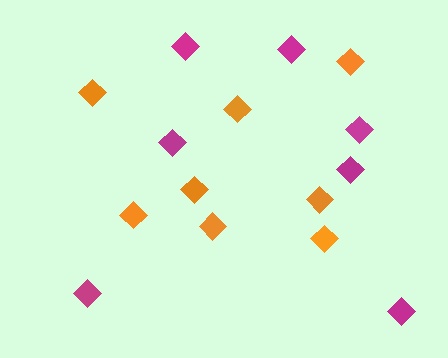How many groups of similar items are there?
There are 2 groups: one group of magenta diamonds (7) and one group of orange diamonds (8).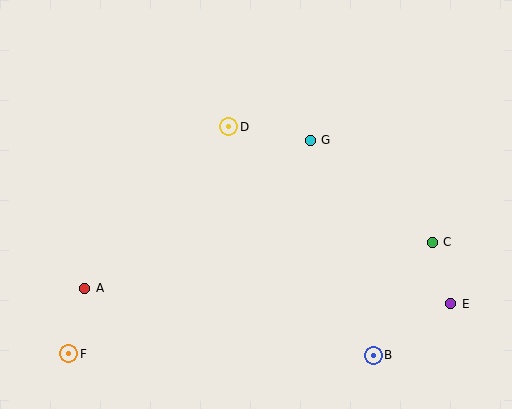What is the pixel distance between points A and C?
The distance between A and C is 351 pixels.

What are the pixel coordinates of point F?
Point F is at (69, 354).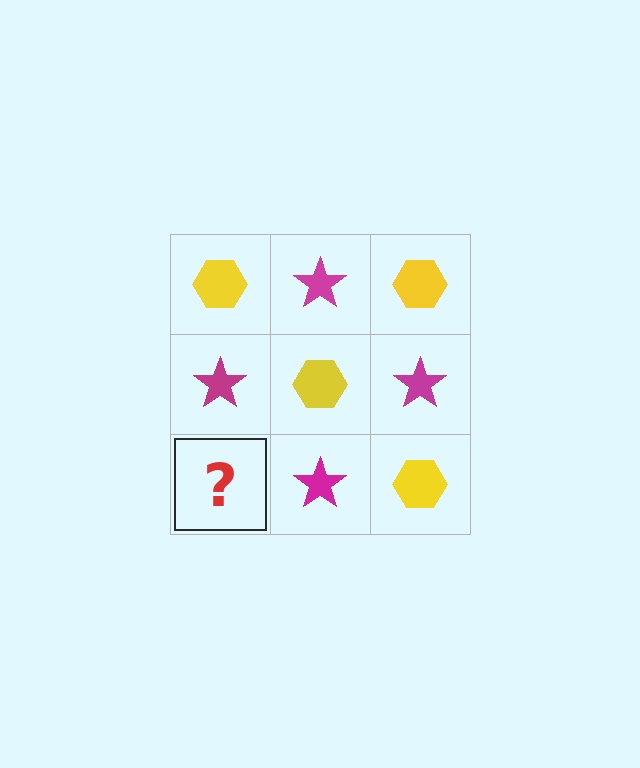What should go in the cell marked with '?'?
The missing cell should contain a yellow hexagon.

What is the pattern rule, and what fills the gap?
The rule is that it alternates yellow hexagon and magenta star in a checkerboard pattern. The gap should be filled with a yellow hexagon.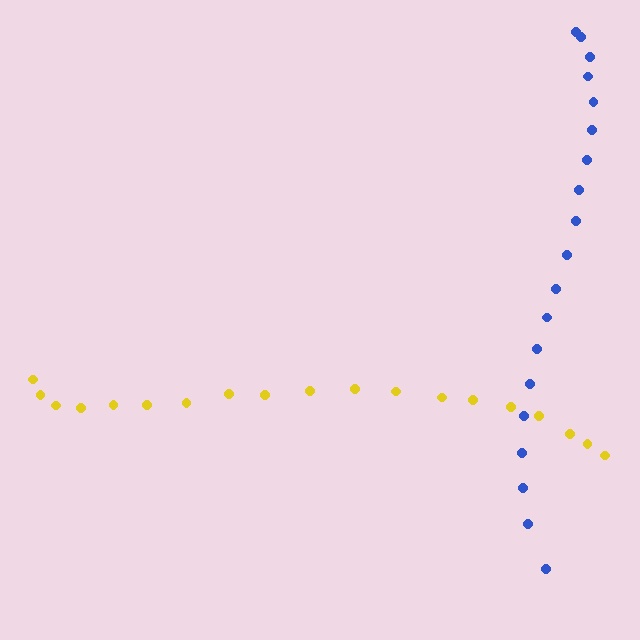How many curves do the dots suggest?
There are 2 distinct paths.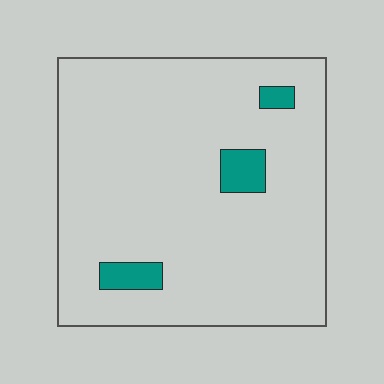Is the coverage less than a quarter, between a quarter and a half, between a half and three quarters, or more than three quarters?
Less than a quarter.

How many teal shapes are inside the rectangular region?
3.